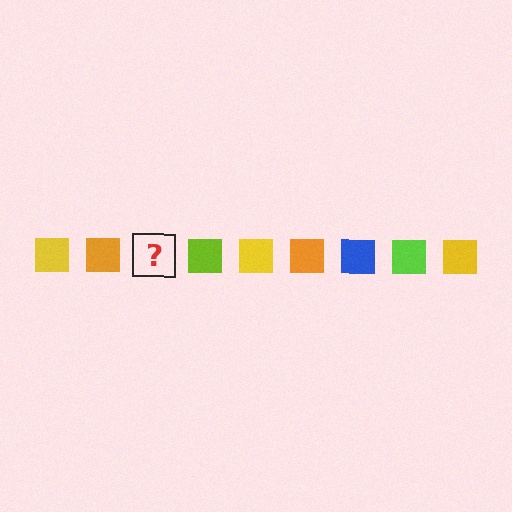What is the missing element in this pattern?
The missing element is a blue square.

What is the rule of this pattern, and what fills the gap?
The rule is that the pattern cycles through yellow, orange, blue, lime squares. The gap should be filled with a blue square.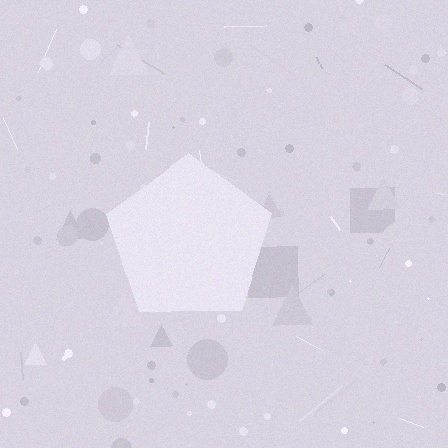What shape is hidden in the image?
A pentagon is hidden in the image.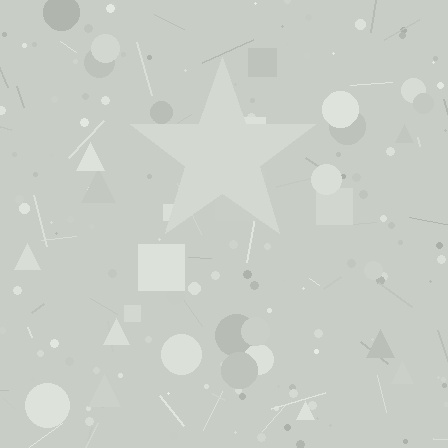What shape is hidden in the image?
A star is hidden in the image.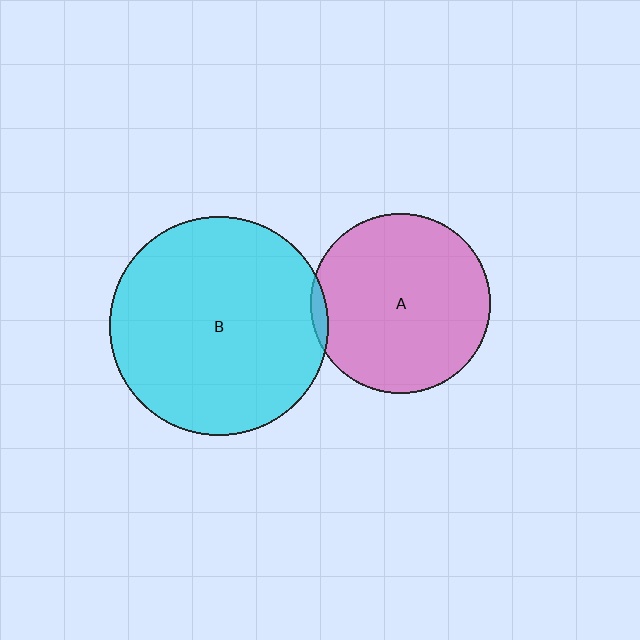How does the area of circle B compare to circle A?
Approximately 1.5 times.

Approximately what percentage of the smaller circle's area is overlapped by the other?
Approximately 5%.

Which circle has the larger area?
Circle B (cyan).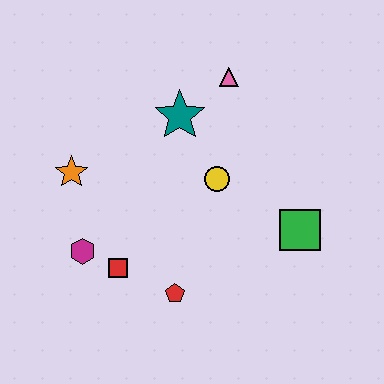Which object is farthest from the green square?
The orange star is farthest from the green square.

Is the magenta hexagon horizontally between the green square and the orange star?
Yes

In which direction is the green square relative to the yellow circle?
The green square is to the right of the yellow circle.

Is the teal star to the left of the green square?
Yes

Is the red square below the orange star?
Yes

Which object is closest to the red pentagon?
The red square is closest to the red pentagon.